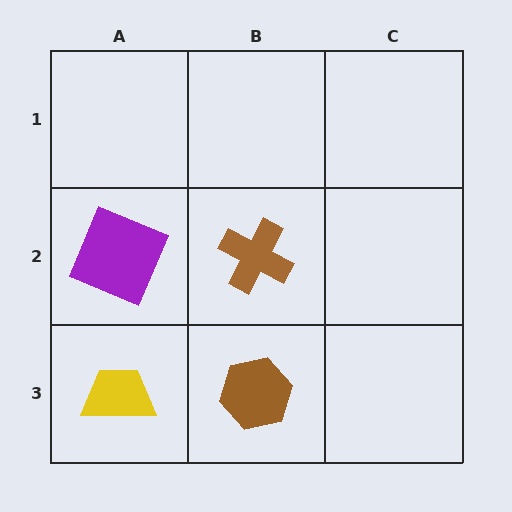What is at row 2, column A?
A purple square.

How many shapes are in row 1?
0 shapes.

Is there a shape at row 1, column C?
No, that cell is empty.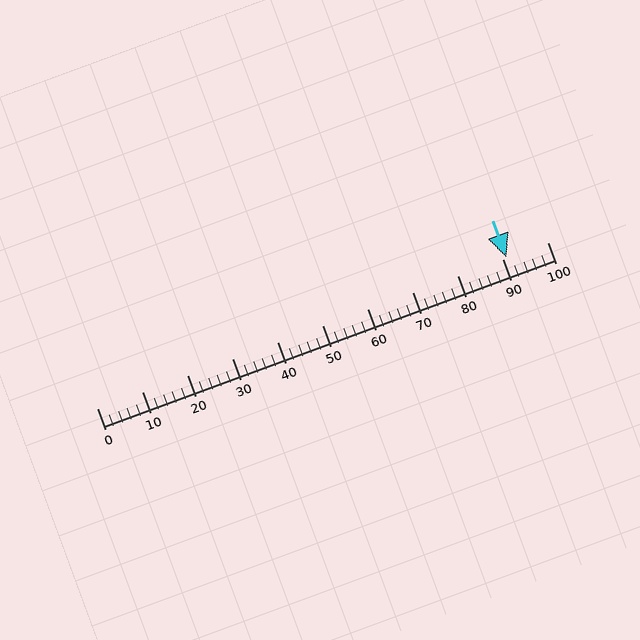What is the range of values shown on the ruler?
The ruler shows values from 0 to 100.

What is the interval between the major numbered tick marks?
The major tick marks are spaced 10 units apart.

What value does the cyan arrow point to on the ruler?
The cyan arrow points to approximately 91.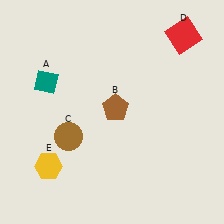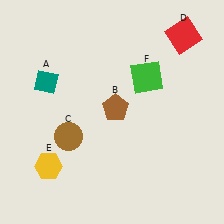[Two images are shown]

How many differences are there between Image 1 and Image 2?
There is 1 difference between the two images.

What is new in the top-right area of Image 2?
A green square (F) was added in the top-right area of Image 2.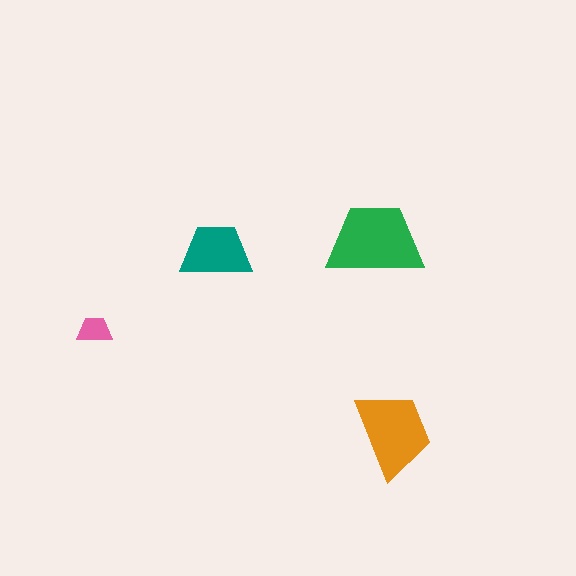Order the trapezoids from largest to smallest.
the green one, the orange one, the teal one, the pink one.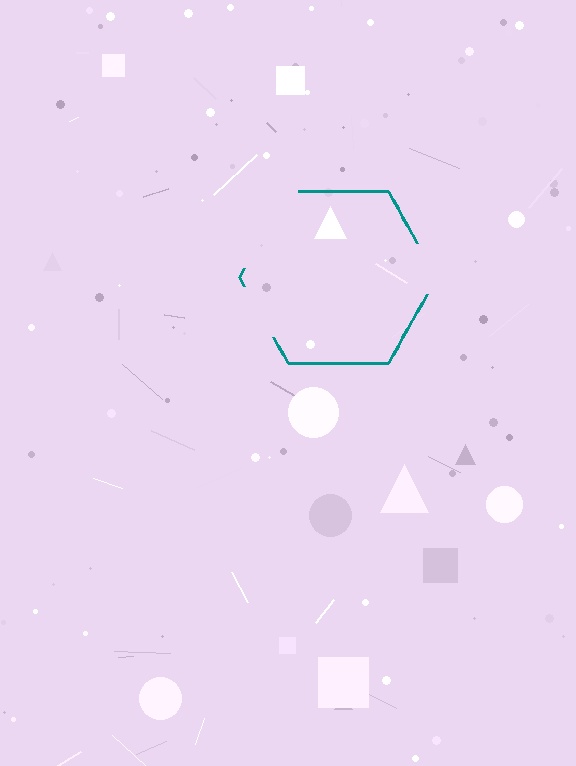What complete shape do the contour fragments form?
The contour fragments form a hexagon.